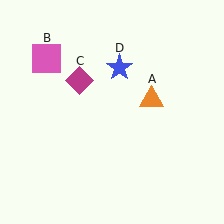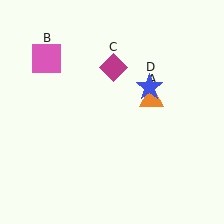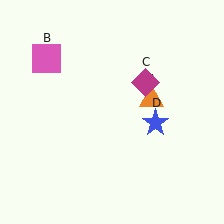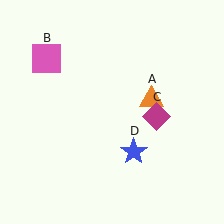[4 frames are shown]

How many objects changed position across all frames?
2 objects changed position: magenta diamond (object C), blue star (object D).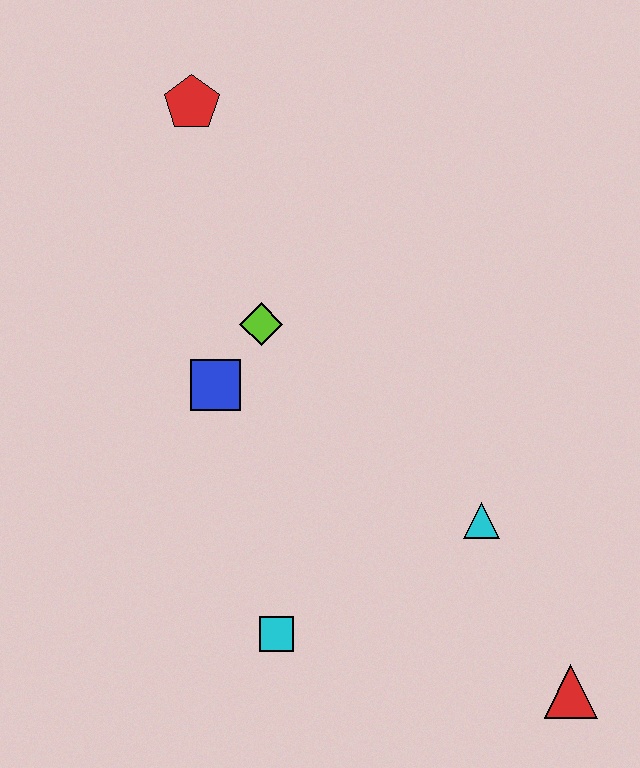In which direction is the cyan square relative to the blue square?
The cyan square is below the blue square.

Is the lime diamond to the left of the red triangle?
Yes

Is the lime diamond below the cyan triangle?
No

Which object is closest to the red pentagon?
The lime diamond is closest to the red pentagon.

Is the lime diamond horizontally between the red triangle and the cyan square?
No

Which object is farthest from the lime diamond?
The red triangle is farthest from the lime diamond.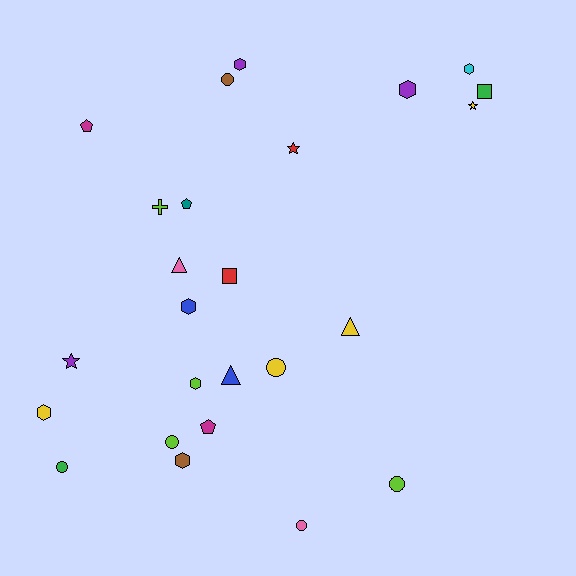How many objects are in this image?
There are 25 objects.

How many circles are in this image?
There are 6 circles.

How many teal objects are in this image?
There is 1 teal object.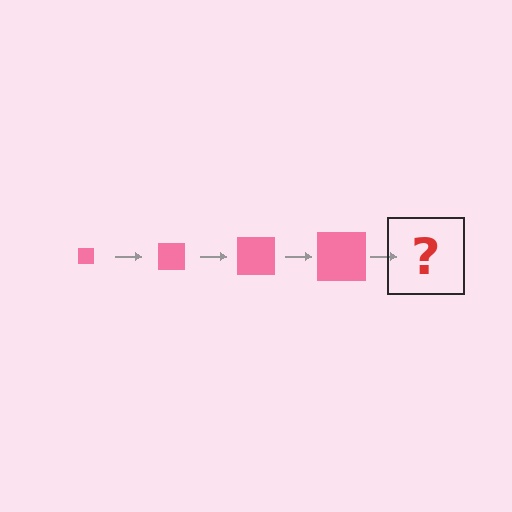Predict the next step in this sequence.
The next step is a pink square, larger than the previous one.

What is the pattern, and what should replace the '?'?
The pattern is that the square gets progressively larger each step. The '?' should be a pink square, larger than the previous one.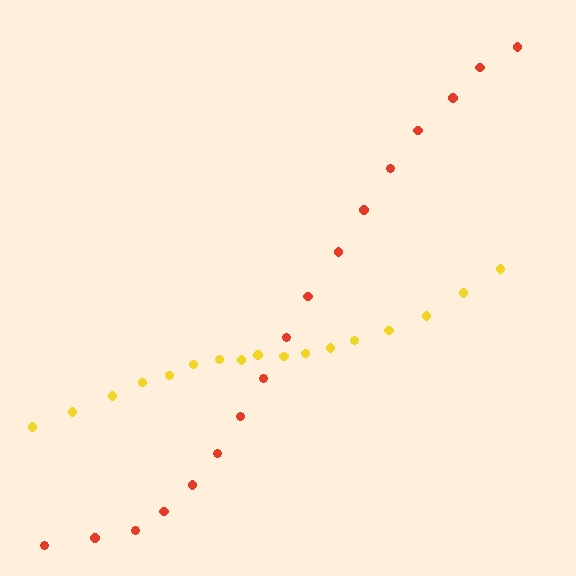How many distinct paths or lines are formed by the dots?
There are 2 distinct paths.